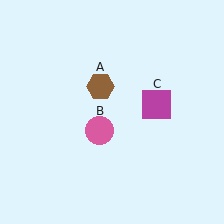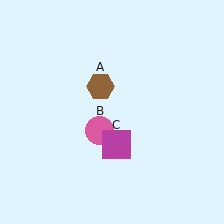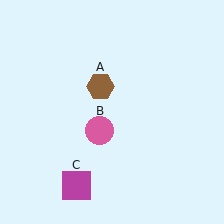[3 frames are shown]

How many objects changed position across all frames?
1 object changed position: magenta square (object C).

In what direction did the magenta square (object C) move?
The magenta square (object C) moved down and to the left.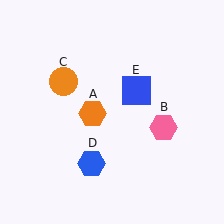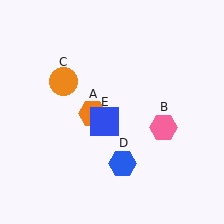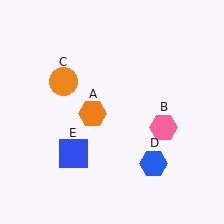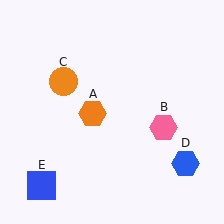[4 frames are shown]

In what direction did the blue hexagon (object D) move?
The blue hexagon (object D) moved right.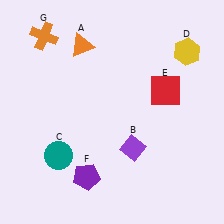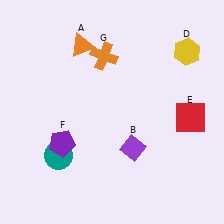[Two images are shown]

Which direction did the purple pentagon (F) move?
The purple pentagon (F) moved up.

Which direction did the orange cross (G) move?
The orange cross (G) moved right.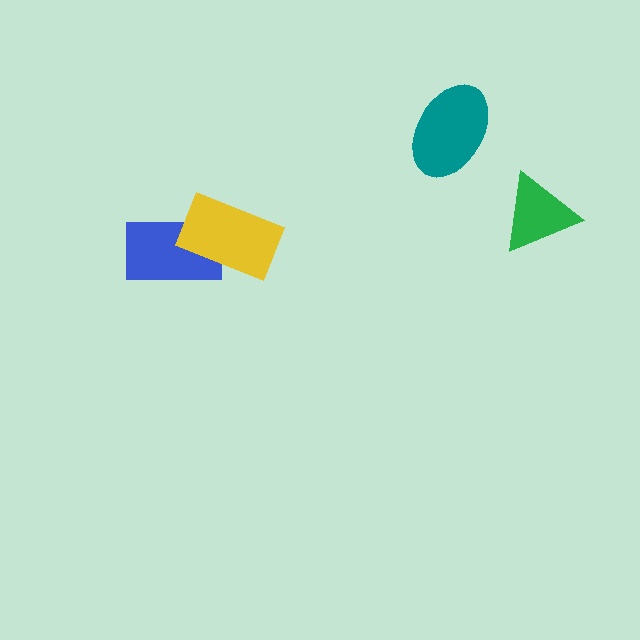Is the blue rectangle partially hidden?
Yes, it is partially covered by another shape.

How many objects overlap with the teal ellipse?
0 objects overlap with the teal ellipse.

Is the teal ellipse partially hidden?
No, no other shape covers it.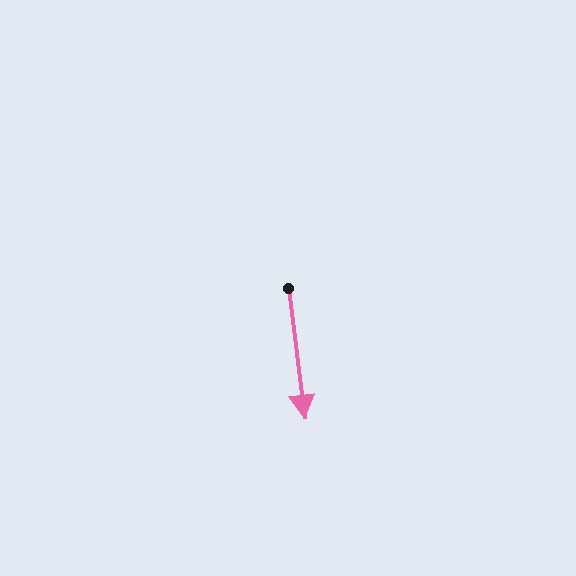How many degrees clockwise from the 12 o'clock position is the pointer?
Approximately 173 degrees.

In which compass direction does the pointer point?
South.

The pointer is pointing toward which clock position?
Roughly 6 o'clock.